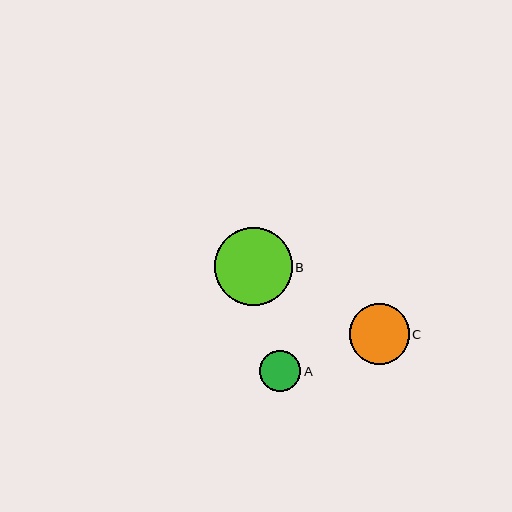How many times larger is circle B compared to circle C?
Circle B is approximately 1.3 times the size of circle C.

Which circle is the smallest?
Circle A is the smallest with a size of approximately 41 pixels.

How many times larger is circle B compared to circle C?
Circle B is approximately 1.3 times the size of circle C.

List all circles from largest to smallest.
From largest to smallest: B, C, A.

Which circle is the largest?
Circle B is the largest with a size of approximately 77 pixels.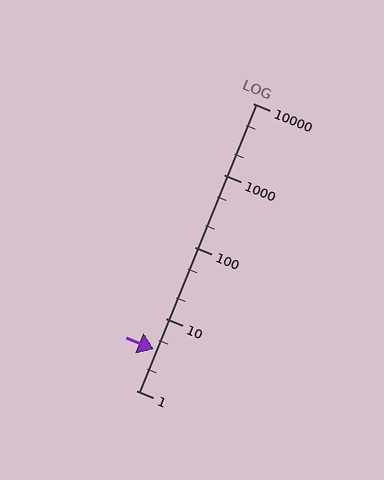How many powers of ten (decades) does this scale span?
The scale spans 4 decades, from 1 to 10000.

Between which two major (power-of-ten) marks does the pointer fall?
The pointer is between 1 and 10.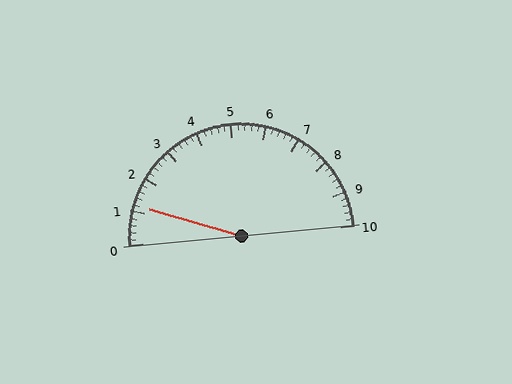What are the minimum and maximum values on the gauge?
The gauge ranges from 0 to 10.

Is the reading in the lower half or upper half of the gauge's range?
The reading is in the lower half of the range (0 to 10).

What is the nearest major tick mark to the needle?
The nearest major tick mark is 1.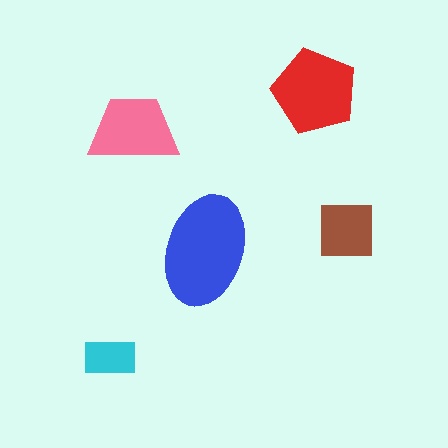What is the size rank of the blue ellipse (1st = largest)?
1st.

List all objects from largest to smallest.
The blue ellipse, the red pentagon, the pink trapezoid, the brown square, the cyan rectangle.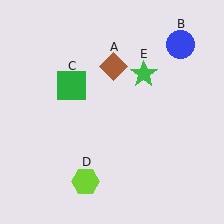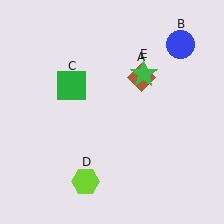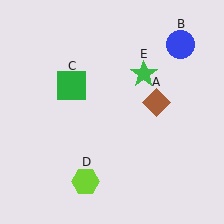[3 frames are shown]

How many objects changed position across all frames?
1 object changed position: brown diamond (object A).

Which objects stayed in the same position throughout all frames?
Blue circle (object B) and green square (object C) and lime hexagon (object D) and green star (object E) remained stationary.